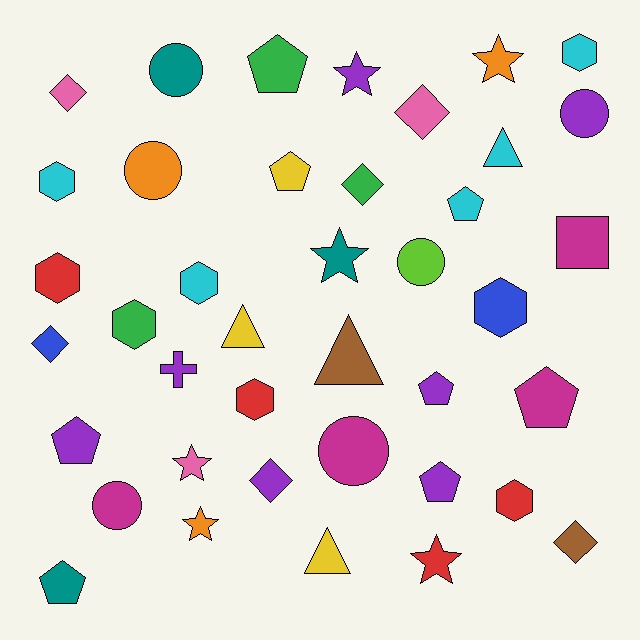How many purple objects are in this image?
There are 7 purple objects.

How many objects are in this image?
There are 40 objects.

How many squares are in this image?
There is 1 square.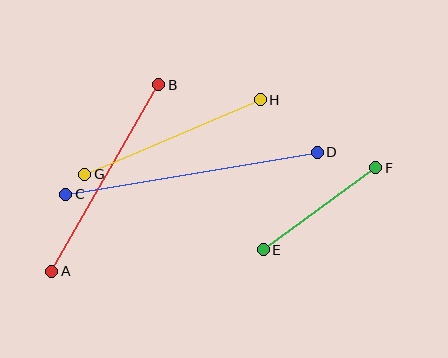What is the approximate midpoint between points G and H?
The midpoint is at approximately (172, 137) pixels.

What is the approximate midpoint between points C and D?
The midpoint is at approximately (191, 173) pixels.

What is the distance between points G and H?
The distance is approximately 191 pixels.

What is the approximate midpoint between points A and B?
The midpoint is at approximately (105, 178) pixels.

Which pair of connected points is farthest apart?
Points C and D are farthest apart.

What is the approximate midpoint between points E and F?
The midpoint is at approximately (320, 209) pixels.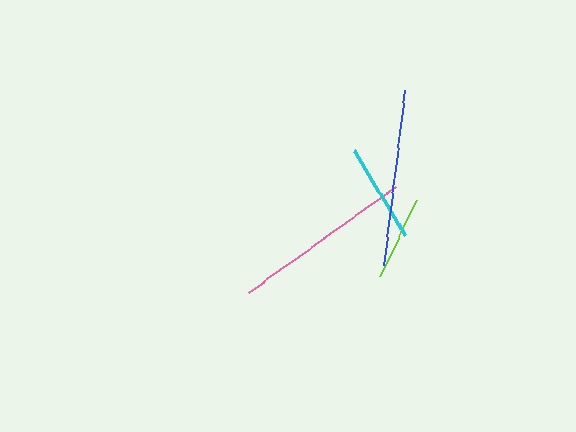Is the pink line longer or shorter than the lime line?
The pink line is longer than the lime line.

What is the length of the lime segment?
The lime segment is approximately 84 pixels long.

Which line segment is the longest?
The pink line is the longest at approximately 183 pixels.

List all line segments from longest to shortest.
From longest to shortest: pink, blue, cyan, lime.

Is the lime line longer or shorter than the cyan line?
The cyan line is longer than the lime line.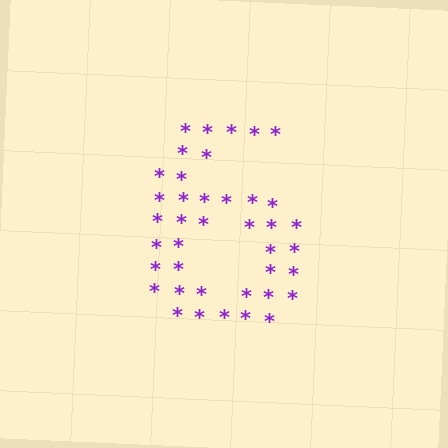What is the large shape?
The large shape is the digit 6.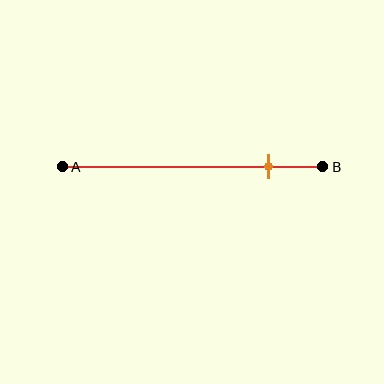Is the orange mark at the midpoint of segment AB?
No, the mark is at about 80% from A, not at the 50% midpoint.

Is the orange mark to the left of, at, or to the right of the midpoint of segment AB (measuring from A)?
The orange mark is to the right of the midpoint of segment AB.